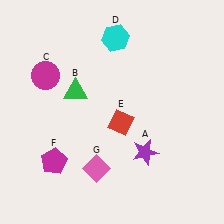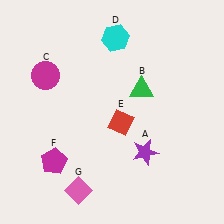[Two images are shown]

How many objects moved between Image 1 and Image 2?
2 objects moved between the two images.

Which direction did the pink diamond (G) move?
The pink diamond (G) moved down.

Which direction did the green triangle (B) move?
The green triangle (B) moved right.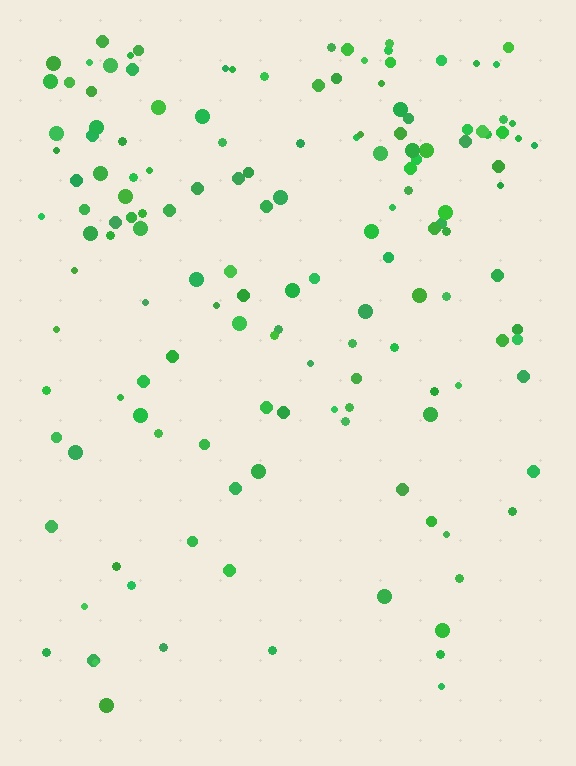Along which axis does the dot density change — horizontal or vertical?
Vertical.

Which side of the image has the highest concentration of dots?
The top.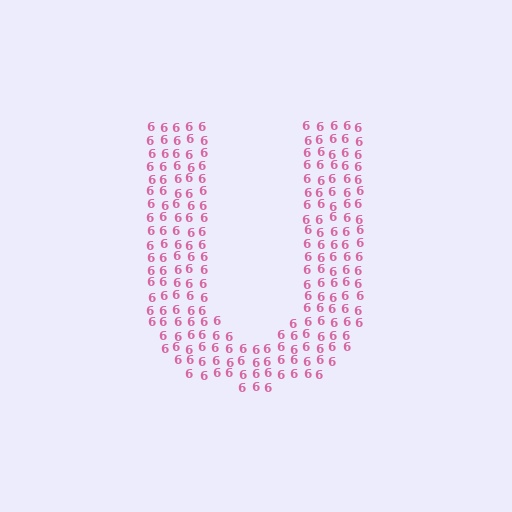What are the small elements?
The small elements are digit 6's.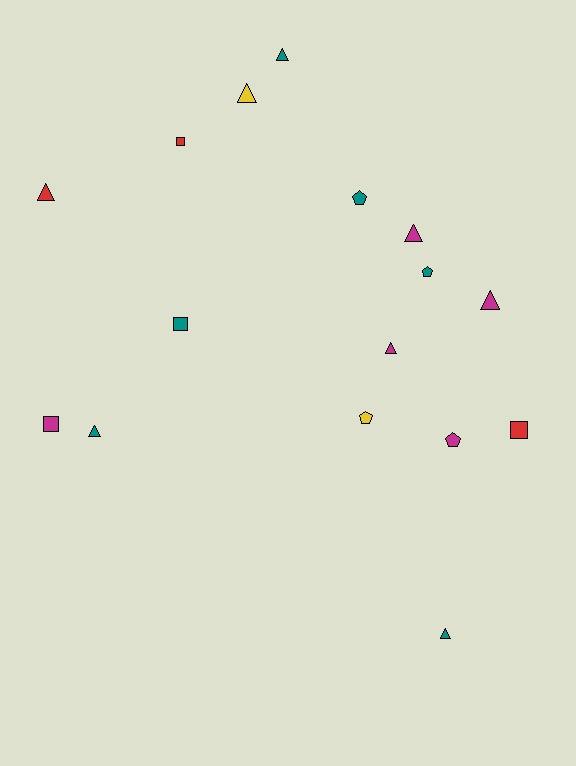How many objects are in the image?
There are 16 objects.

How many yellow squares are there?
There are no yellow squares.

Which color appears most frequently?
Teal, with 6 objects.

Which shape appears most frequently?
Triangle, with 8 objects.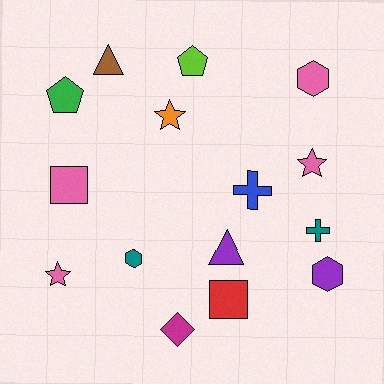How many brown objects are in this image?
There is 1 brown object.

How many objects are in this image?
There are 15 objects.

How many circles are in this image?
There are no circles.